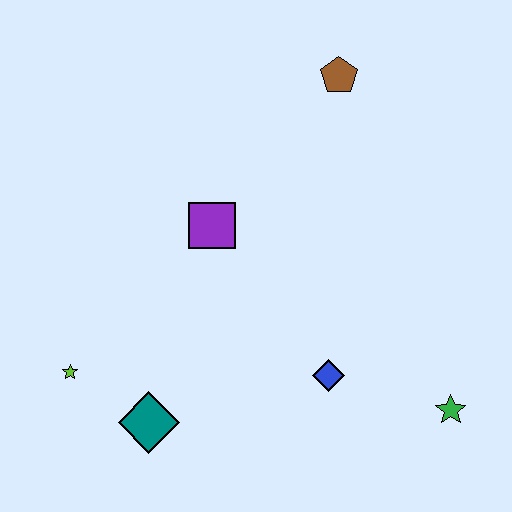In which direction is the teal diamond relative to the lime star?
The teal diamond is to the right of the lime star.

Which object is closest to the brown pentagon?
The purple square is closest to the brown pentagon.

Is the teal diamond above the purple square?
No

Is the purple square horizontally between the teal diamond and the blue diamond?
Yes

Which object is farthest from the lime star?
The brown pentagon is farthest from the lime star.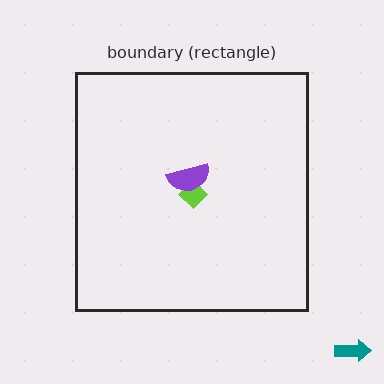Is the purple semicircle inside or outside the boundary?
Inside.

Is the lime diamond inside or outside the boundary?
Inside.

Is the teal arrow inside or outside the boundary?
Outside.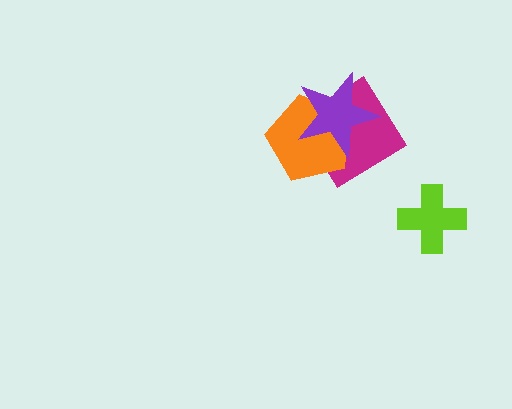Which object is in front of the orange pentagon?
The purple star is in front of the orange pentagon.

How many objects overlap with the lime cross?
0 objects overlap with the lime cross.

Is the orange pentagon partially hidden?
Yes, it is partially covered by another shape.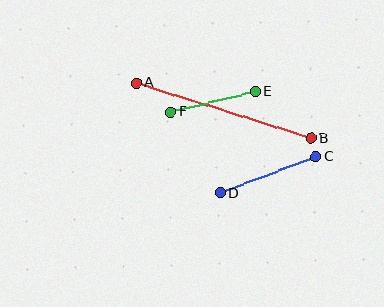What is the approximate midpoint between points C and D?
The midpoint is at approximately (268, 175) pixels.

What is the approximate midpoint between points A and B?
The midpoint is at approximately (224, 111) pixels.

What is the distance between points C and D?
The distance is approximately 102 pixels.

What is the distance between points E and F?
The distance is approximately 87 pixels.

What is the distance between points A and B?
The distance is approximately 183 pixels.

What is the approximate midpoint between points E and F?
The midpoint is at approximately (213, 102) pixels.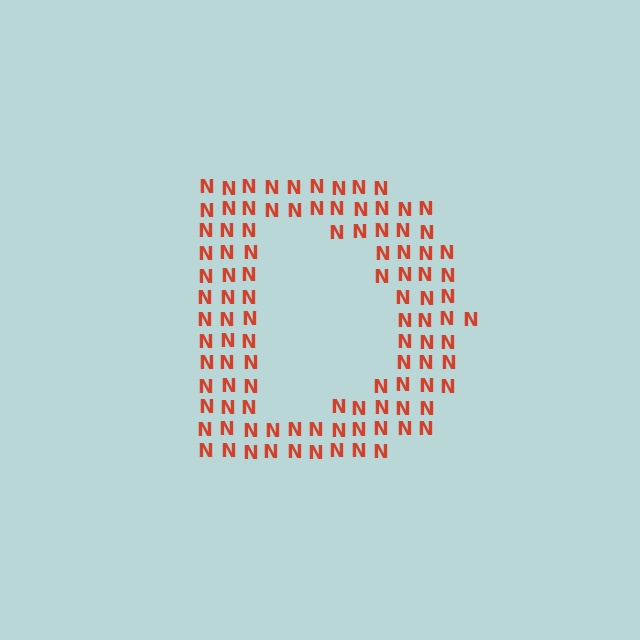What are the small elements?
The small elements are letter N's.